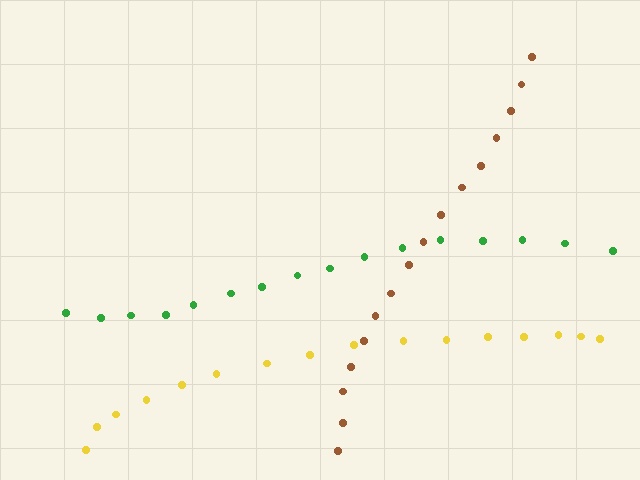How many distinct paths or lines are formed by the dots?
There are 3 distinct paths.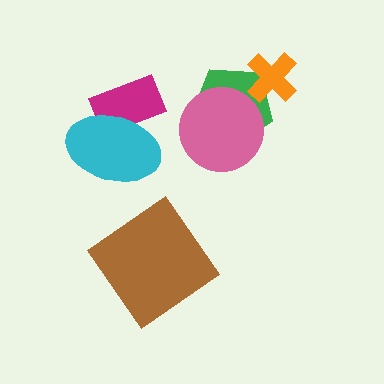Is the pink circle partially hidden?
No, no other shape covers it.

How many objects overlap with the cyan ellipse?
1 object overlaps with the cyan ellipse.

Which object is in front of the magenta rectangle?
The cyan ellipse is in front of the magenta rectangle.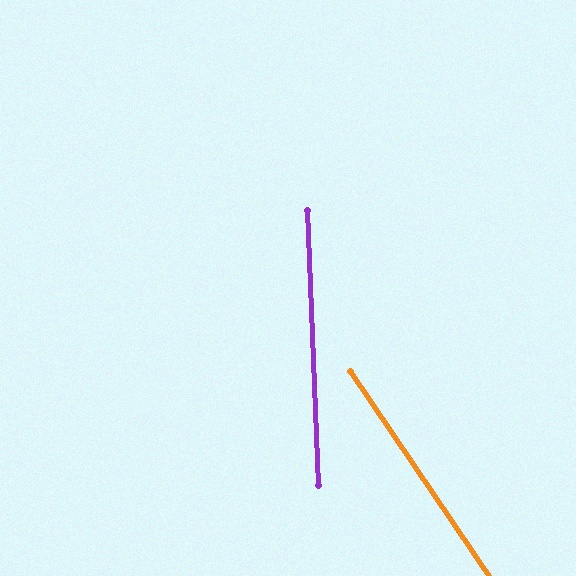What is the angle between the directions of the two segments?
Approximately 32 degrees.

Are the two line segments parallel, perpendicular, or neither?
Neither parallel nor perpendicular — they differ by about 32°.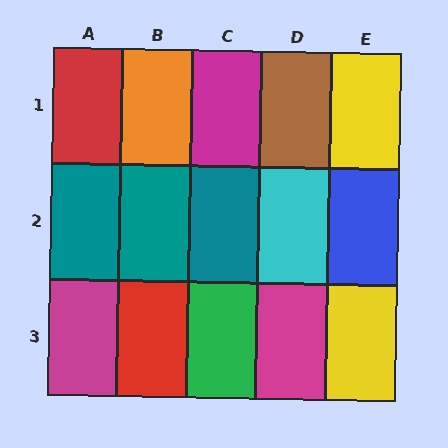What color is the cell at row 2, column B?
Teal.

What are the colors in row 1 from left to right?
Red, orange, magenta, brown, yellow.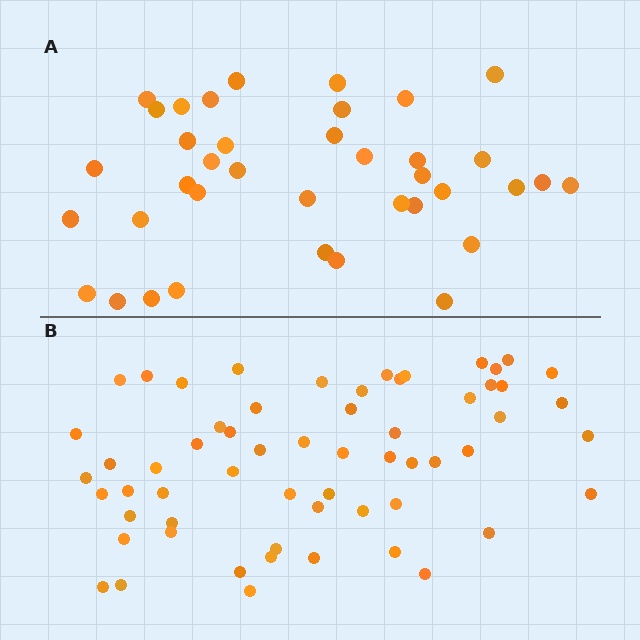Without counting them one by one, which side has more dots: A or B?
Region B (the bottom region) has more dots.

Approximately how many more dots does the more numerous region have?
Region B has approximately 20 more dots than region A.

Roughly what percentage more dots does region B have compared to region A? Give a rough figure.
About 60% more.